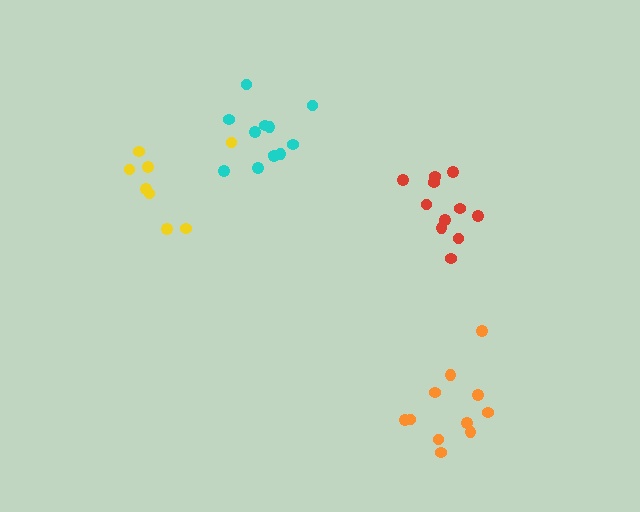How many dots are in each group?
Group 1: 12 dots, Group 2: 11 dots, Group 3: 8 dots, Group 4: 11 dots (42 total).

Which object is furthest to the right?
The orange cluster is rightmost.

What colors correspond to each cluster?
The clusters are colored: cyan, red, yellow, orange.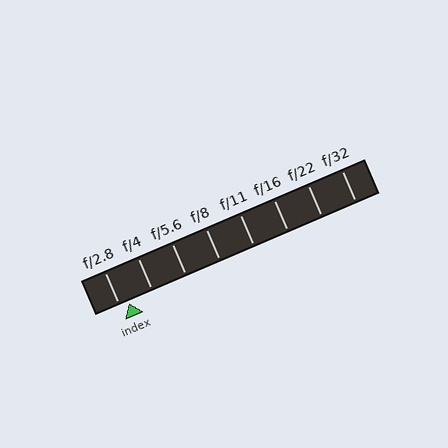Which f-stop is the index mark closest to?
The index mark is closest to f/2.8.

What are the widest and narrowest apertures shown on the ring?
The widest aperture shown is f/2.8 and the narrowest is f/32.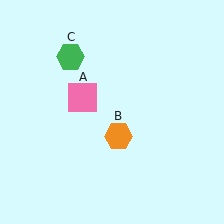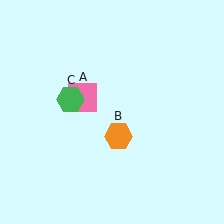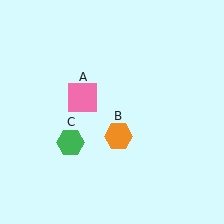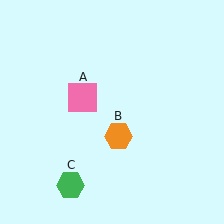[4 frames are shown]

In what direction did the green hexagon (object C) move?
The green hexagon (object C) moved down.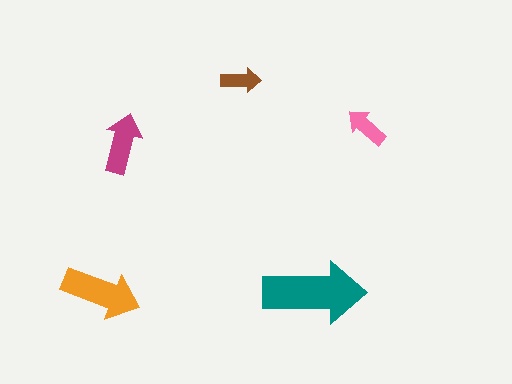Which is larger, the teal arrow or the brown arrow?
The teal one.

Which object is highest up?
The brown arrow is topmost.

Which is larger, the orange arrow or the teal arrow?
The teal one.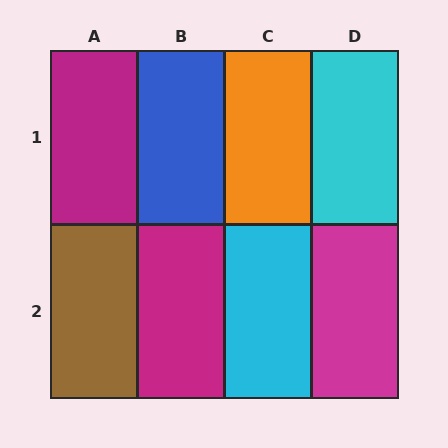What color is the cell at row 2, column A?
Brown.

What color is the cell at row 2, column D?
Magenta.